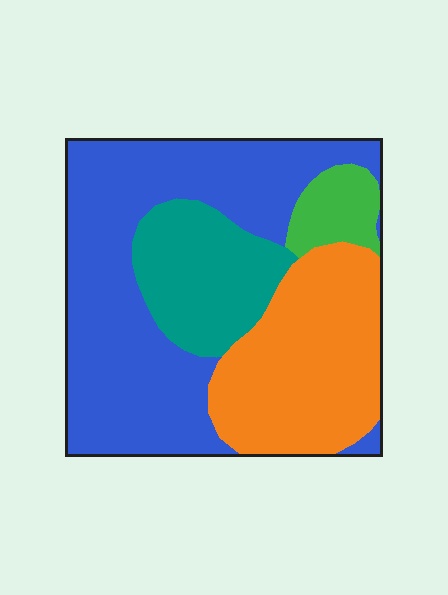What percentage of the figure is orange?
Orange takes up about one quarter (1/4) of the figure.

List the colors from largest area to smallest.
From largest to smallest: blue, orange, teal, green.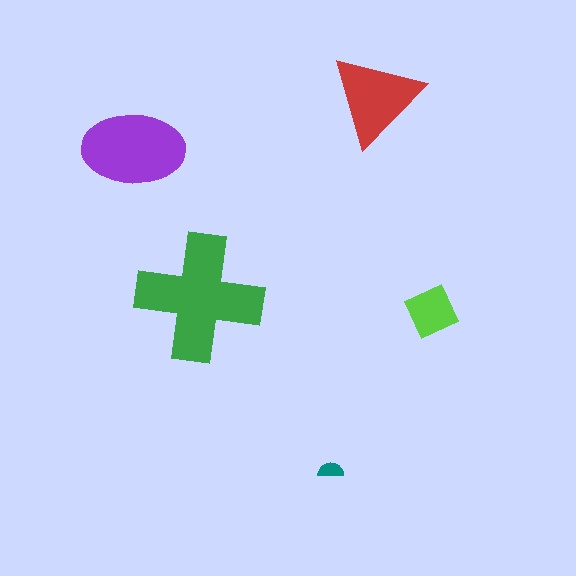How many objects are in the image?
There are 5 objects in the image.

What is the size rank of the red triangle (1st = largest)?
3rd.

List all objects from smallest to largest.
The teal semicircle, the lime diamond, the red triangle, the purple ellipse, the green cross.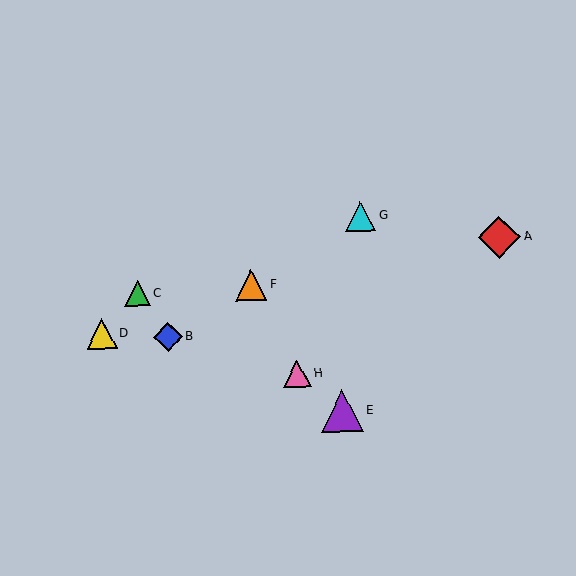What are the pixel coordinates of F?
Object F is at (251, 285).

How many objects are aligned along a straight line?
3 objects (B, F, G) are aligned along a straight line.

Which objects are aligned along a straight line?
Objects B, F, G are aligned along a straight line.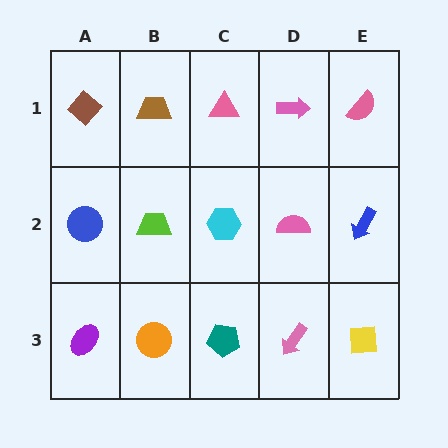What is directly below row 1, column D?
A pink semicircle.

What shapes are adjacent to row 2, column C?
A pink triangle (row 1, column C), a teal pentagon (row 3, column C), a lime trapezoid (row 2, column B), a pink semicircle (row 2, column D).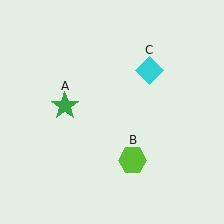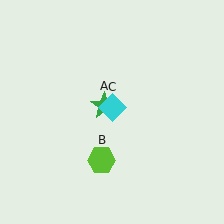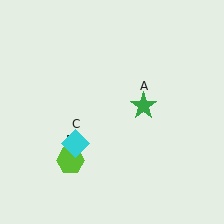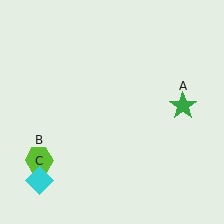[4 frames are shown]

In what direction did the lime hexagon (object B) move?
The lime hexagon (object B) moved left.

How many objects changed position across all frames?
3 objects changed position: green star (object A), lime hexagon (object B), cyan diamond (object C).